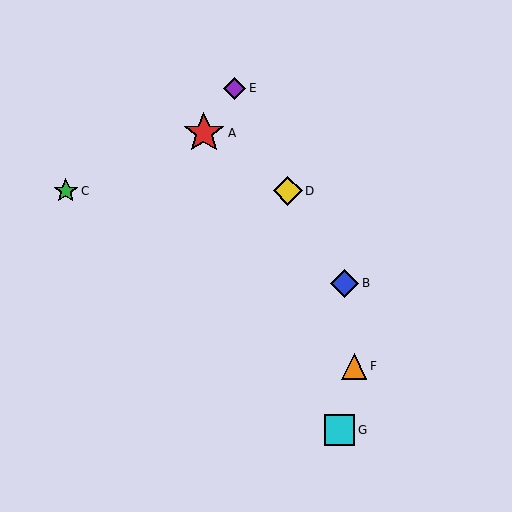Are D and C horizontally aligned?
Yes, both are at y≈191.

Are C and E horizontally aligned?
No, C is at y≈191 and E is at y≈88.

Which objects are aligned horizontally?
Objects C, D are aligned horizontally.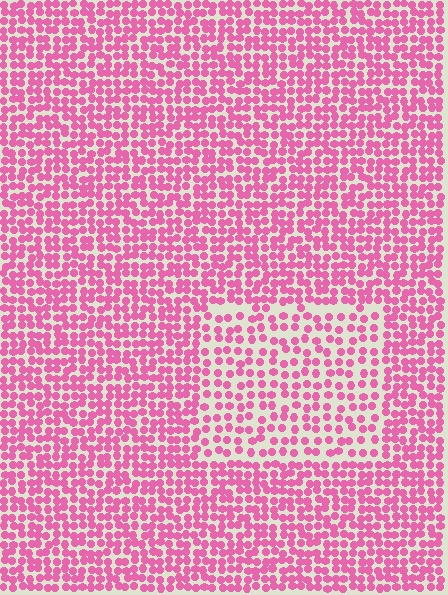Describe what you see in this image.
The image contains small pink elements arranged at two different densities. A rectangle-shaped region is visible where the elements are less densely packed than the surrounding area.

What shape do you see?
I see a rectangle.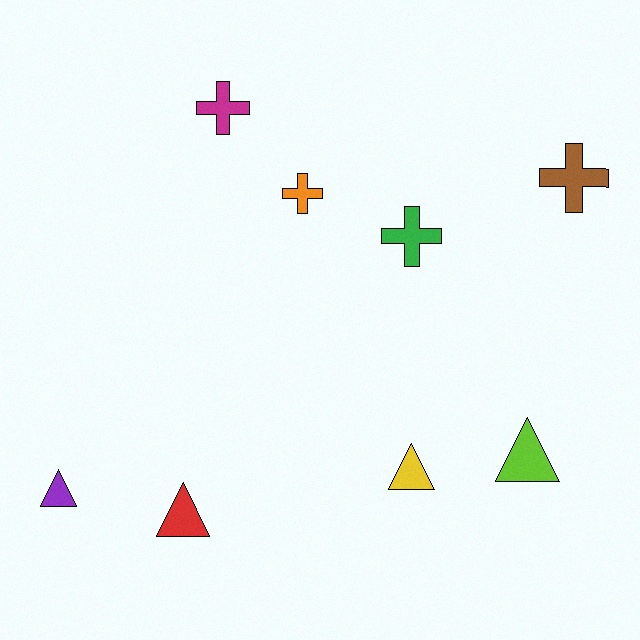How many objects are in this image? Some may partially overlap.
There are 8 objects.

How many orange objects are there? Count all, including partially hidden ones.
There is 1 orange object.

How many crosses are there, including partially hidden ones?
There are 4 crosses.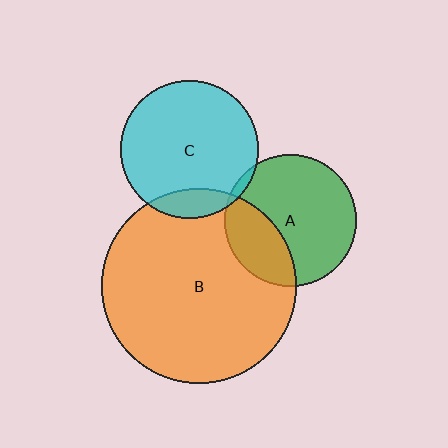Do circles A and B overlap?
Yes.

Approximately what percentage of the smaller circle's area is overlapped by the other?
Approximately 30%.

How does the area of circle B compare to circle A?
Approximately 2.2 times.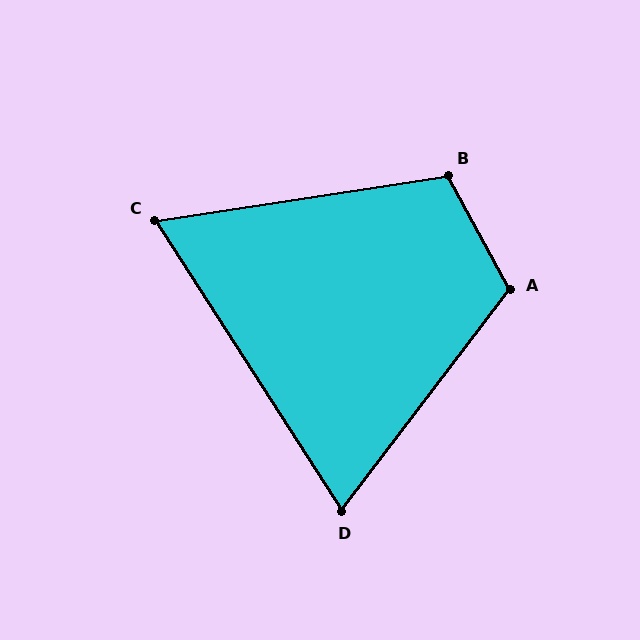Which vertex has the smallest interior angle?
C, at approximately 66 degrees.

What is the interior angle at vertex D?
Approximately 70 degrees (acute).